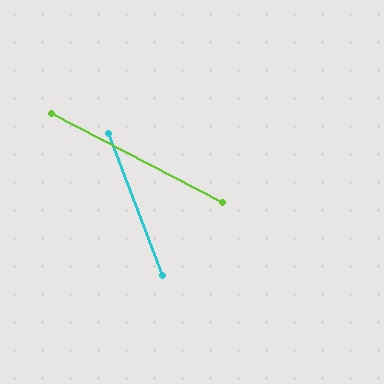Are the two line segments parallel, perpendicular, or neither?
Neither parallel nor perpendicular — they differ by about 42°.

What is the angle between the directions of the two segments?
Approximately 42 degrees.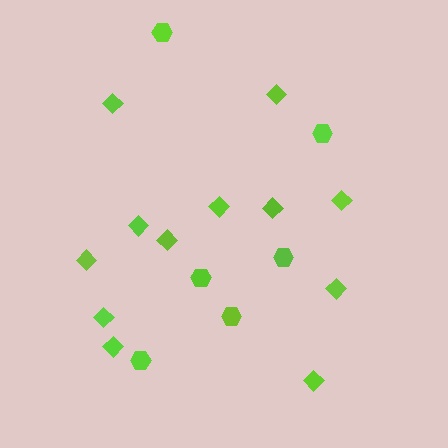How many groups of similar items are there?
There are 2 groups: one group of diamonds (12) and one group of hexagons (6).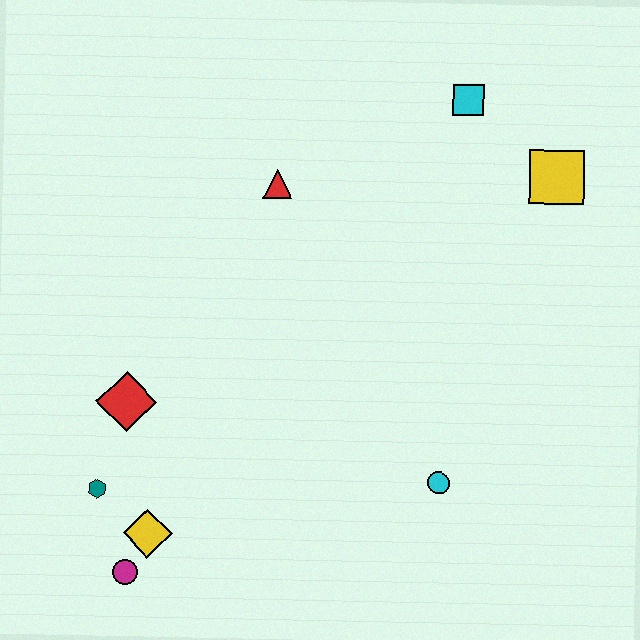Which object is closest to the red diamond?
The teal hexagon is closest to the red diamond.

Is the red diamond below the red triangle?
Yes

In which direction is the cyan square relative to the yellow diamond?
The cyan square is above the yellow diamond.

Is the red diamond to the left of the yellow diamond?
Yes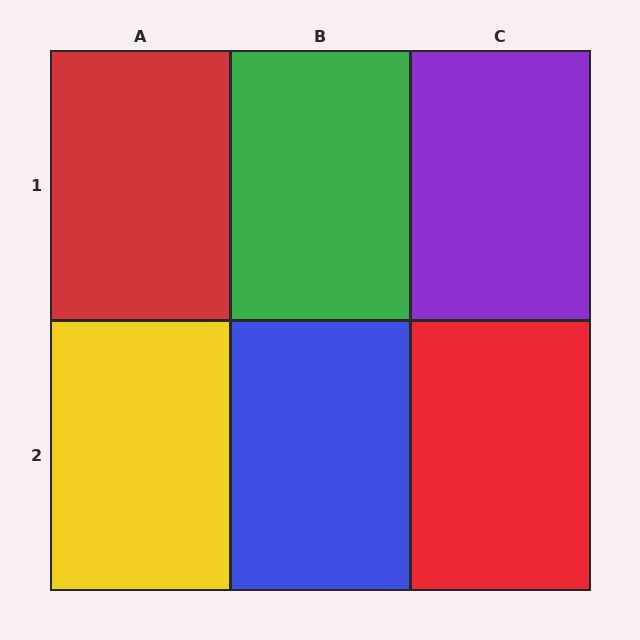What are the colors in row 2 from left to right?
Yellow, blue, red.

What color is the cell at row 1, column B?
Green.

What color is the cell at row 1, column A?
Red.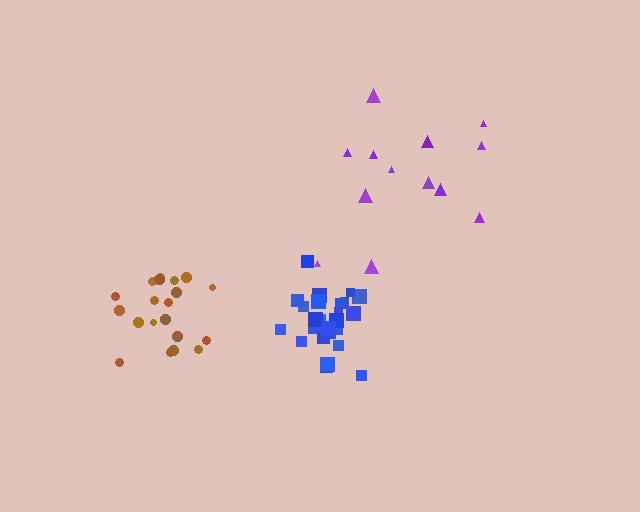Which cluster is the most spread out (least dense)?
Purple.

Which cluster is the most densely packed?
Blue.